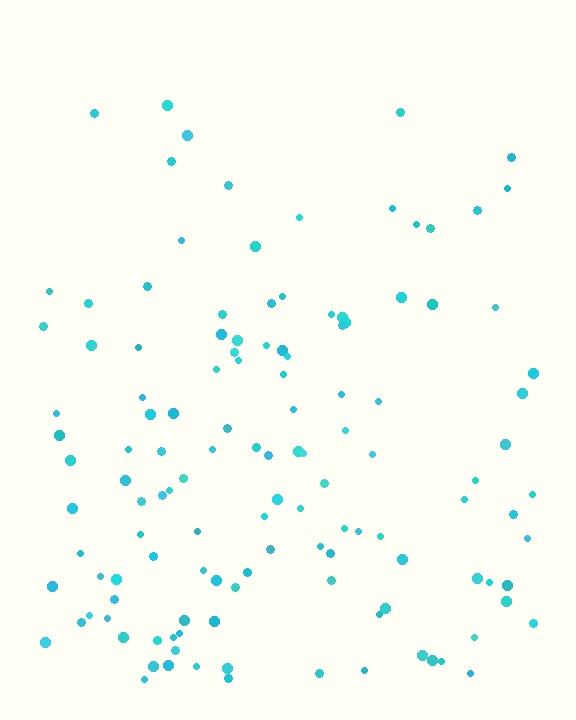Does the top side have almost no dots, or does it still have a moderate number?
Still a moderate number, just noticeably fewer than the bottom.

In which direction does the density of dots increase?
From top to bottom, with the bottom side densest.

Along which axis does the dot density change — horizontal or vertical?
Vertical.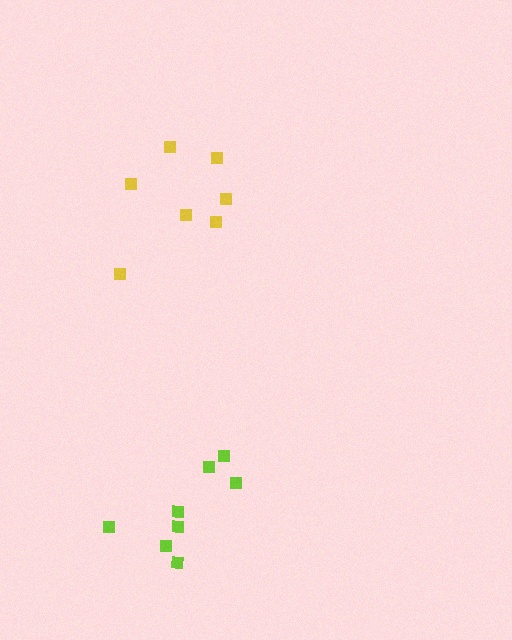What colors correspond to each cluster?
The clusters are colored: yellow, lime.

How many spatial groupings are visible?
There are 2 spatial groupings.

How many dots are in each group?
Group 1: 7 dots, Group 2: 8 dots (15 total).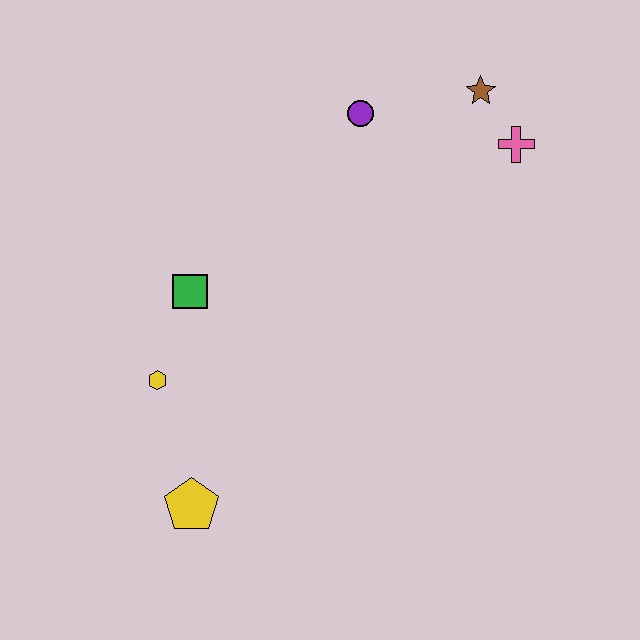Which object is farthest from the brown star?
The yellow pentagon is farthest from the brown star.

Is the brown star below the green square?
No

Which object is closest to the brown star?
The pink cross is closest to the brown star.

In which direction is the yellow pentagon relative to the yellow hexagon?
The yellow pentagon is below the yellow hexagon.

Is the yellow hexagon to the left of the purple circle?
Yes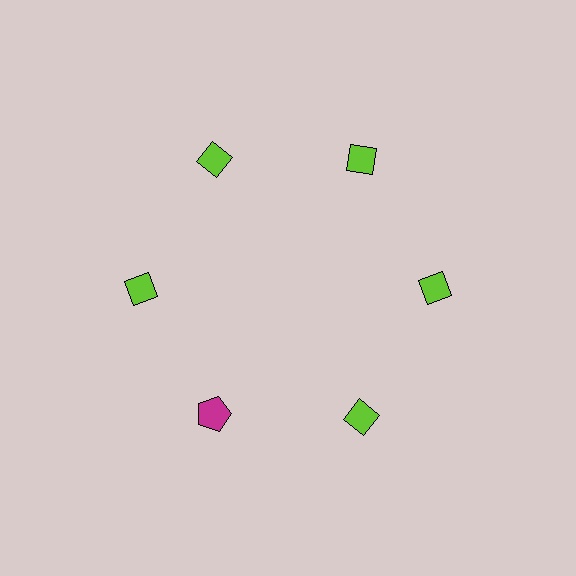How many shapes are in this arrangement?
There are 6 shapes arranged in a ring pattern.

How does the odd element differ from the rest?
It differs in both color (magenta instead of lime) and shape (pentagon instead of diamond).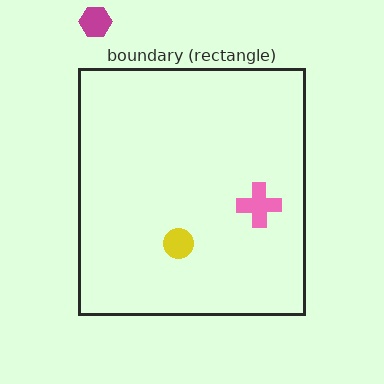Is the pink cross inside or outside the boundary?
Inside.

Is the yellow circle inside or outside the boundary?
Inside.